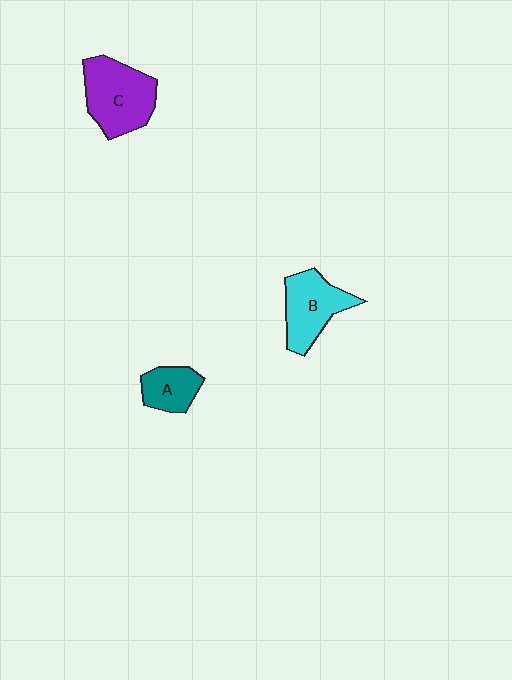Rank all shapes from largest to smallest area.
From largest to smallest: C (purple), B (cyan), A (teal).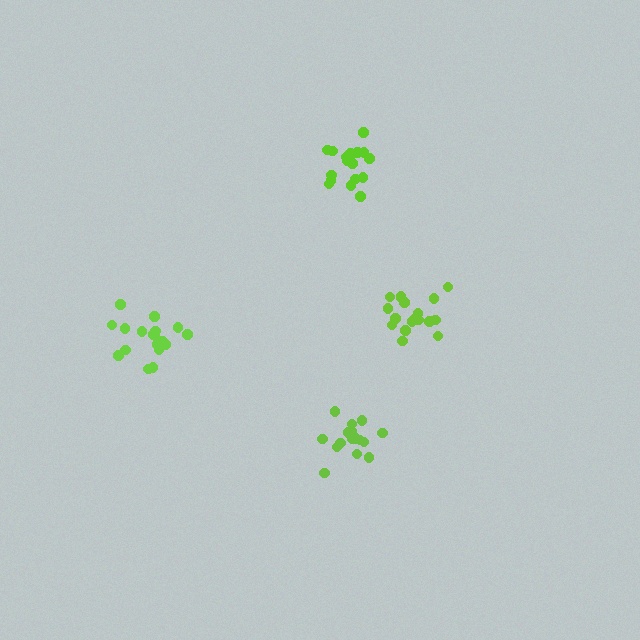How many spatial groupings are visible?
There are 4 spatial groupings.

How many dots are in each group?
Group 1: 18 dots, Group 2: 16 dots, Group 3: 18 dots, Group 4: 18 dots (70 total).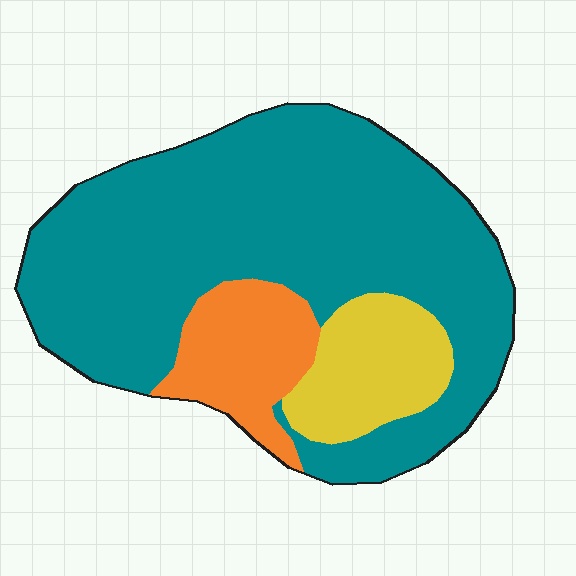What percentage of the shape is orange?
Orange covers around 15% of the shape.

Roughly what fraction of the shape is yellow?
Yellow covers around 15% of the shape.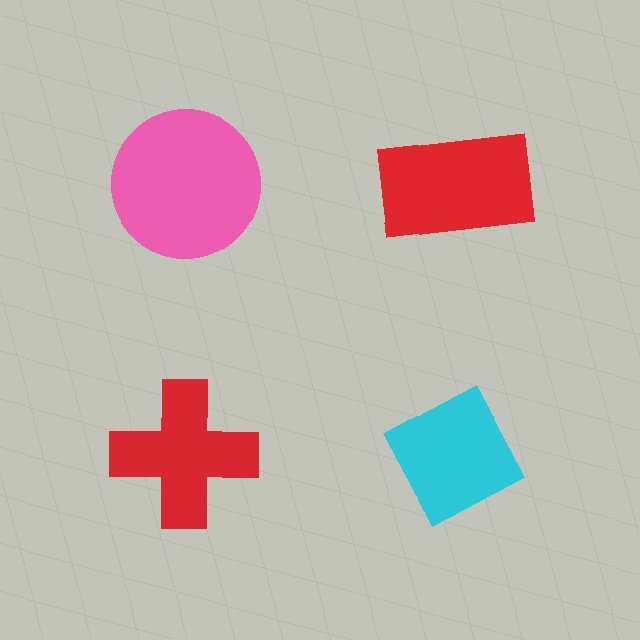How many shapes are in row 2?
2 shapes.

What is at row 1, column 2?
A red rectangle.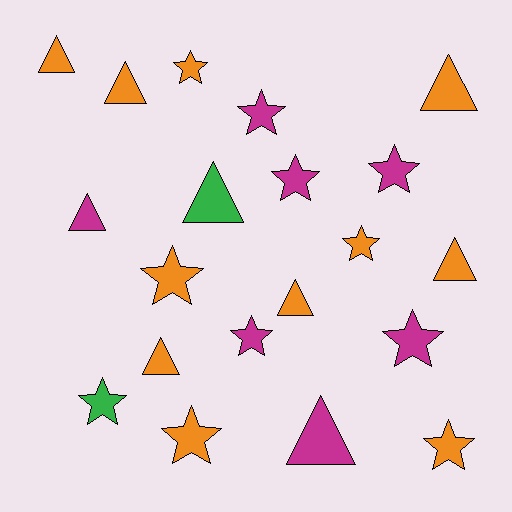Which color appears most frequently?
Orange, with 11 objects.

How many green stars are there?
There is 1 green star.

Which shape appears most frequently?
Star, with 11 objects.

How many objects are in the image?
There are 20 objects.